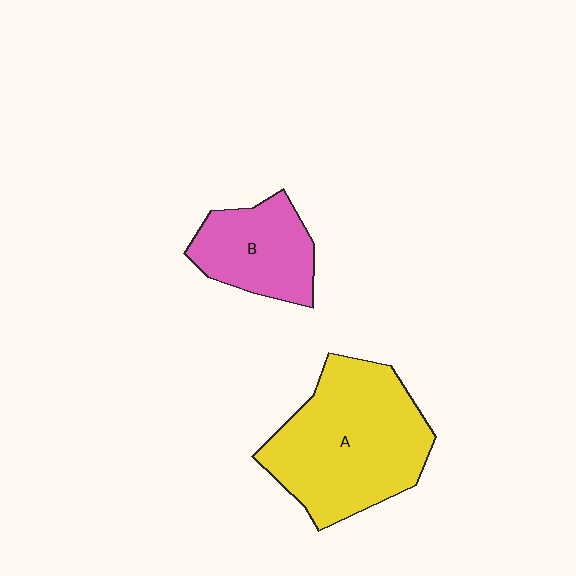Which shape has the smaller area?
Shape B (pink).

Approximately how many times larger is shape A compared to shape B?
Approximately 1.9 times.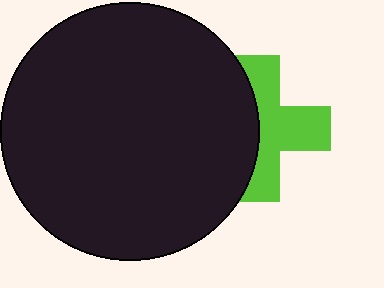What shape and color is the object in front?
The object in front is a black circle.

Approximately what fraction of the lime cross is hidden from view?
Roughly 44% of the lime cross is hidden behind the black circle.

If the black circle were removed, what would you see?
You would see the complete lime cross.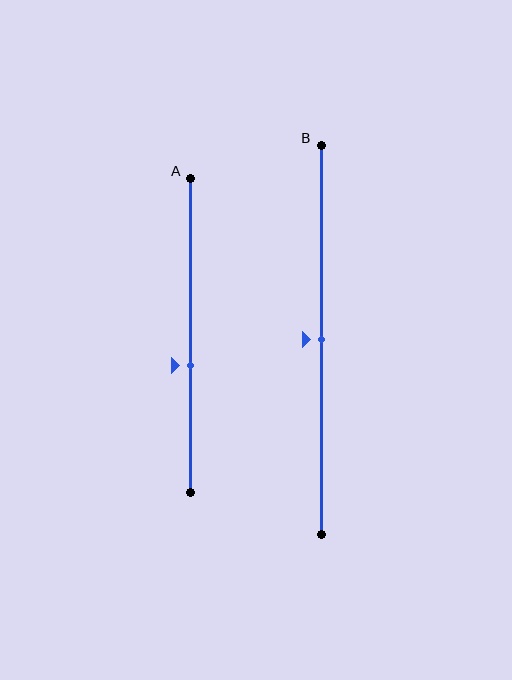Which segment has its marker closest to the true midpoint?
Segment B has its marker closest to the true midpoint.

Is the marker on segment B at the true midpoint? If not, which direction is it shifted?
Yes, the marker on segment B is at the true midpoint.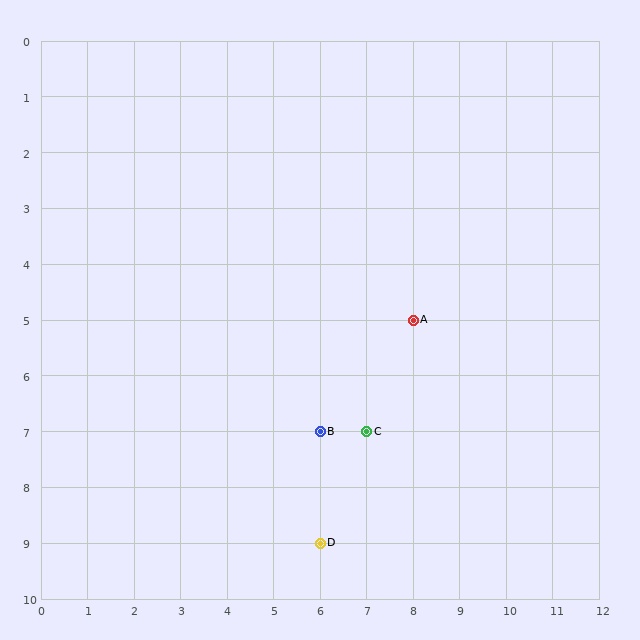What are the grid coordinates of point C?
Point C is at grid coordinates (7, 7).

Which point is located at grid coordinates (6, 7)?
Point B is at (6, 7).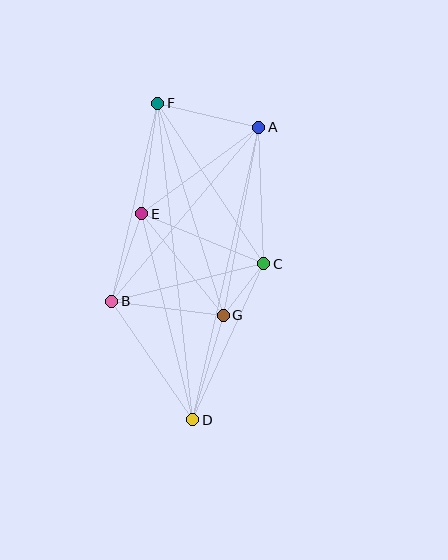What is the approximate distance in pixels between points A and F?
The distance between A and F is approximately 103 pixels.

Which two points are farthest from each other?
Points D and F are farthest from each other.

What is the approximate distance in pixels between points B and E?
The distance between B and E is approximately 93 pixels.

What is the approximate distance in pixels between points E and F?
The distance between E and F is approximately 112 pixels.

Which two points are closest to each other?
Points C and G are closest to each other.